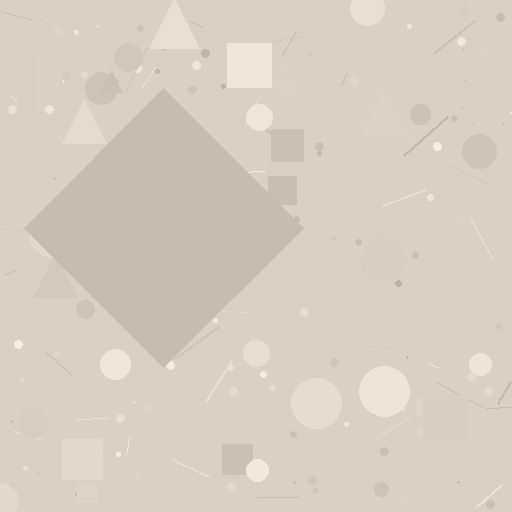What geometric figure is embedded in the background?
A diamond is embedded in the background.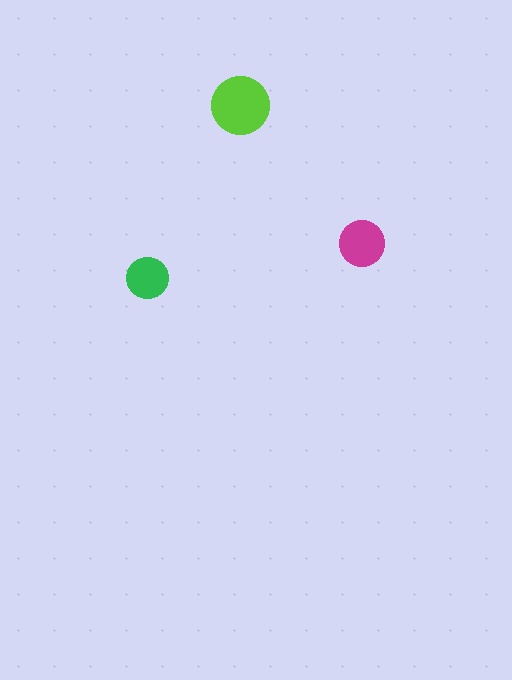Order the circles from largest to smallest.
the lime one, the magenta one, the green one.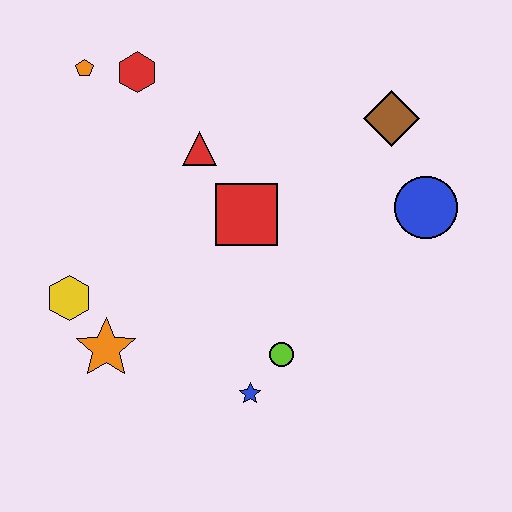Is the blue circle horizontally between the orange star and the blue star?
No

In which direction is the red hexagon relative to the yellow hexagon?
The red hexagon is above the yellow hexagon.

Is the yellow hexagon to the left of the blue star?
Yes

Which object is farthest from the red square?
The orange pentagon is farthest from the red square.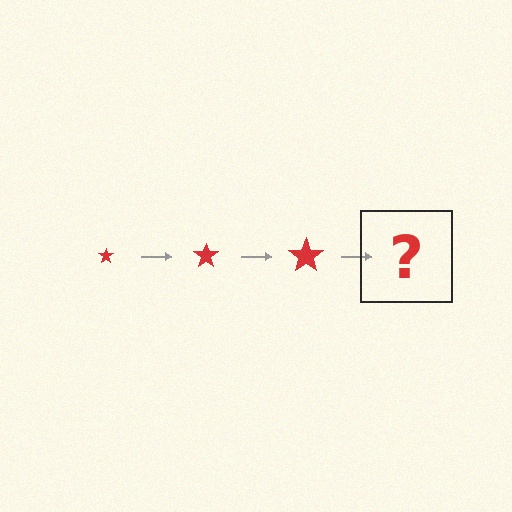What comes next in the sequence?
The next element should be a red star, larger than the previous one.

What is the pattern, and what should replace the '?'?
The pattern is that the star gets progressively larger each step. The '?' should be a red star, larger than the previous one.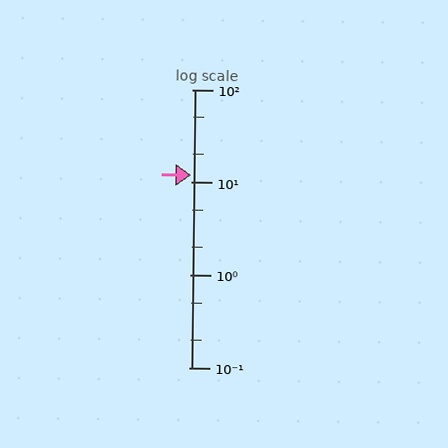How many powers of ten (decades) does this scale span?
The scale spans 3 decades, from 0.1 to 100.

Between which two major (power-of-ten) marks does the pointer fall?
The pointer is between 10 and 100.